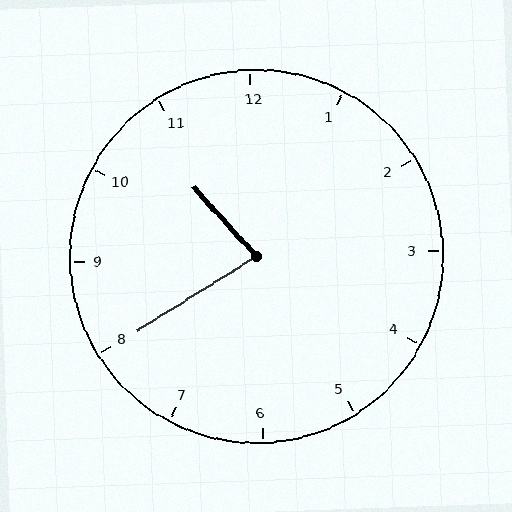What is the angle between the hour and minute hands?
Approximately 80 degrees.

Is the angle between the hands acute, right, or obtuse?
It is acute.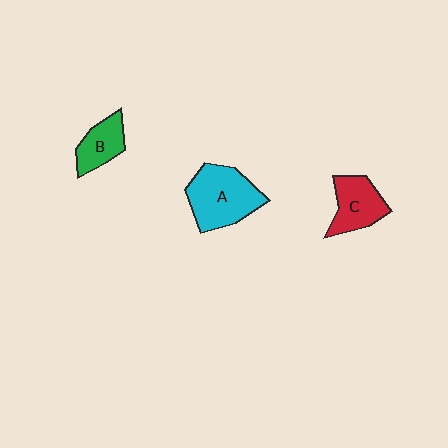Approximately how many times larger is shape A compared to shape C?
Approximately 1.5 times.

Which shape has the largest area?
Shape A (cyan).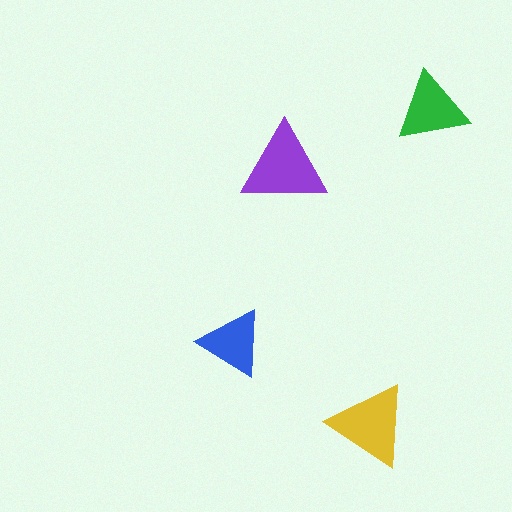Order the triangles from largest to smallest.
the purple one, the yellow one, the green one, the blue one.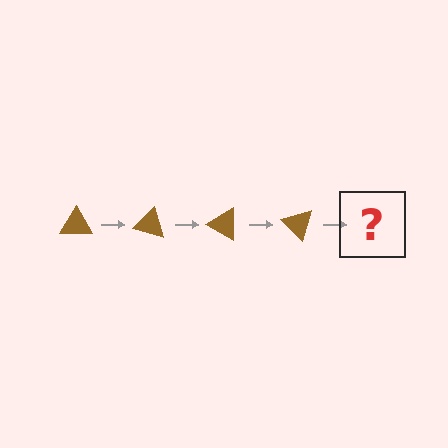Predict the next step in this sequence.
The next step is a brown triangle rotated 60 degrees.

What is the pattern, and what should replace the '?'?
The pattern is that the triangle rotates 15 degrees each step. The '?' should be a brown triangle rotated 60 degrees.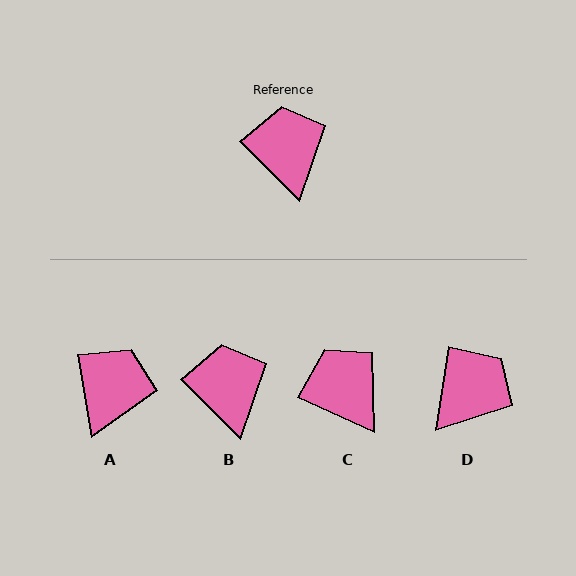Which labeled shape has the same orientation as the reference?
B.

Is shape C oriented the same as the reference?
No, it is off by about 20 degrees.